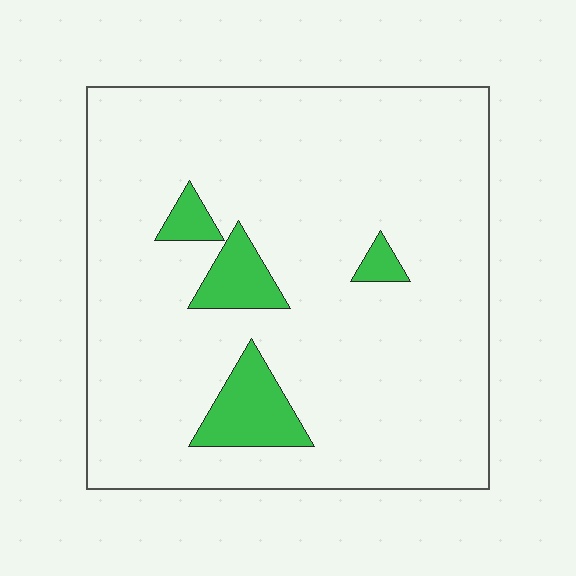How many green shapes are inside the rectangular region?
4.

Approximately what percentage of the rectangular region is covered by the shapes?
Approximately 10%.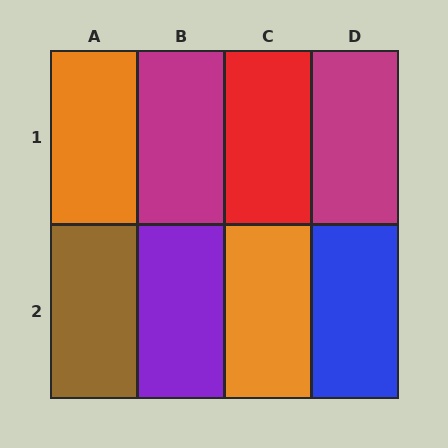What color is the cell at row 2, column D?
Blue.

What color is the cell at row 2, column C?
Orange.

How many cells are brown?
1 cell is brown.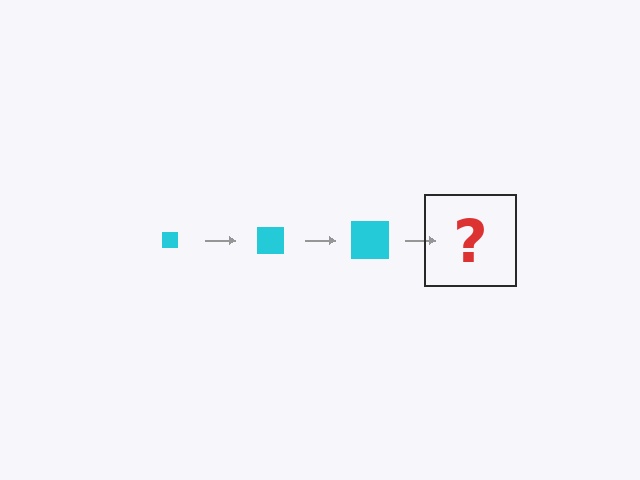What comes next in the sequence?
The next element should be a cyan square, larger than the previous one.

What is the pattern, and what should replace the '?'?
The pattern is that the square gets progressively larger each step. The '?' should be a cyan square, larger than the previous one.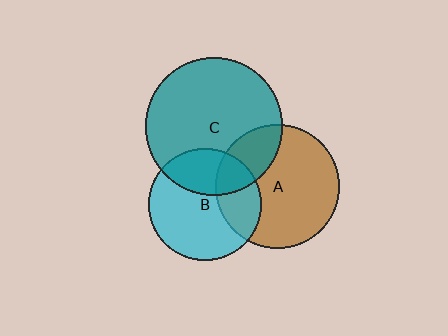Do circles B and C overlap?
Yes.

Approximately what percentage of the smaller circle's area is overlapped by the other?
Approximately 30%.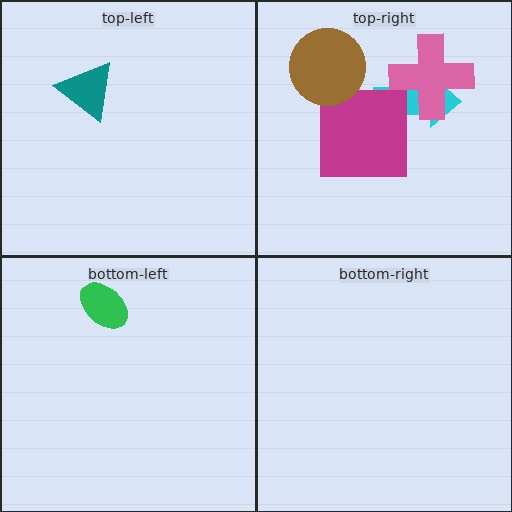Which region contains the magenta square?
The top-right region.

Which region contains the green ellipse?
The bottom-left region.